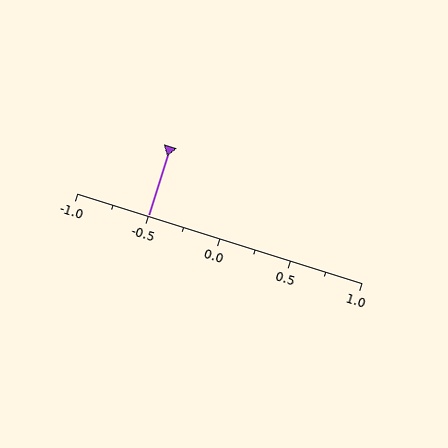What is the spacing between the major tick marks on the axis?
The major ticks are spaced 0.5 apart.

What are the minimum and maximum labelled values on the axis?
The axis runs from -1.0 to 1.0.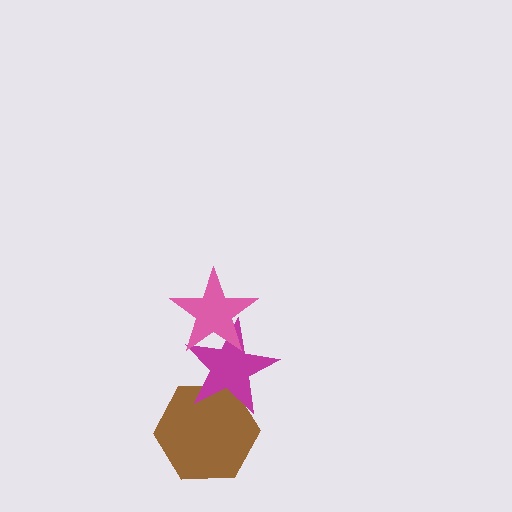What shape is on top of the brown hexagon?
The magenta star is on top of the brown hexagon.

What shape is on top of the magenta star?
The pink star is on top of the magenta star.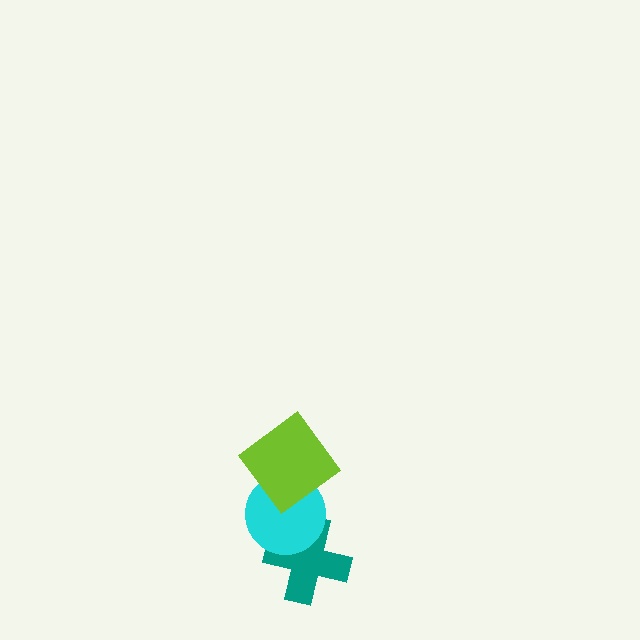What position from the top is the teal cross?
The teal cross is 3rd from the top.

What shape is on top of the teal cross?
The cyan circle is on top of the teal cross.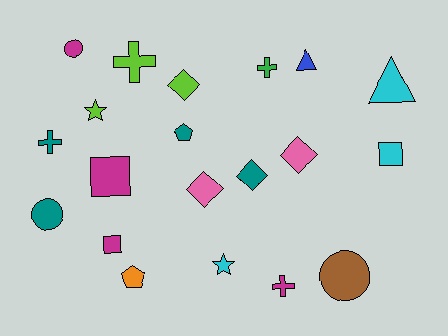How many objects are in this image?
There are 20 objects.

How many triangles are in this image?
There are 2 triangles.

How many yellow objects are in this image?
There are no yellow objects.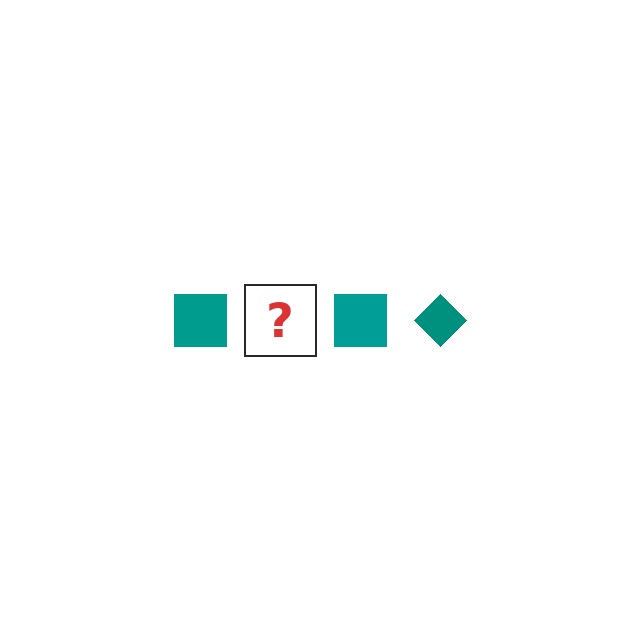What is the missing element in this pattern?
The missing element is a teal diamond.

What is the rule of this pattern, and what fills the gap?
The rule is that the pattern cycles through square, diamond shapes in teal. The gap should be filled with a teal diamond.